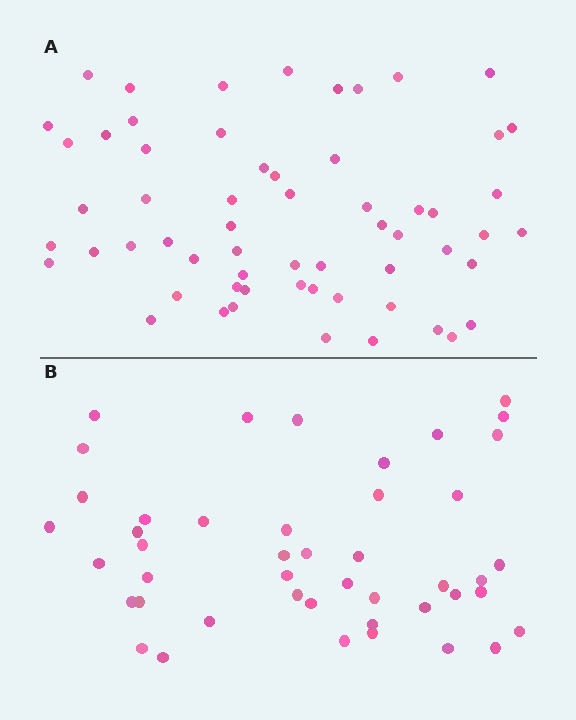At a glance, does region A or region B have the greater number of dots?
Region A (the top region) has more dots.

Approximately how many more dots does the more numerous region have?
Region A has approximately 15 more dots than region B.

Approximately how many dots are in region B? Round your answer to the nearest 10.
About 40 dots. (The exact count is 45, which rounds to 40.)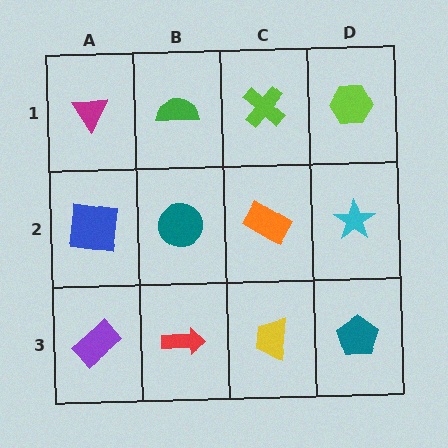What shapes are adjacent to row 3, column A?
A blue square (row 2, column A), a red arrow (row 3, column B).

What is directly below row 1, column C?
An orange rectangle.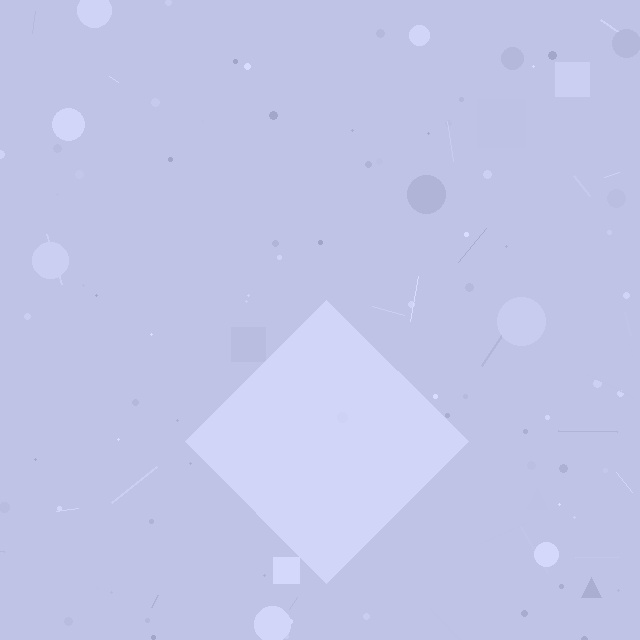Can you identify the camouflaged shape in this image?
The camouflaged shape is a diamond.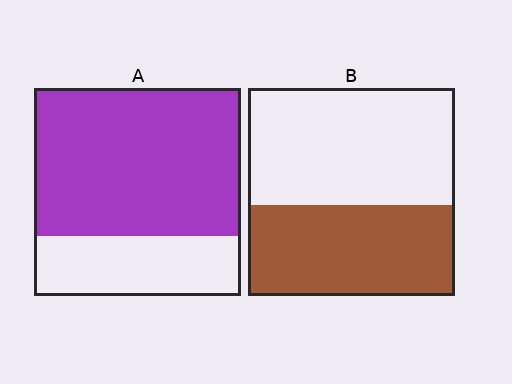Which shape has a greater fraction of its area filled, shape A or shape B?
Shape A.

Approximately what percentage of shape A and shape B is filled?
A is approximately 70% and B is approximately 45%.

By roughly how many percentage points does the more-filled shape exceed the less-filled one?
By roughly 25 percentage points (A over B).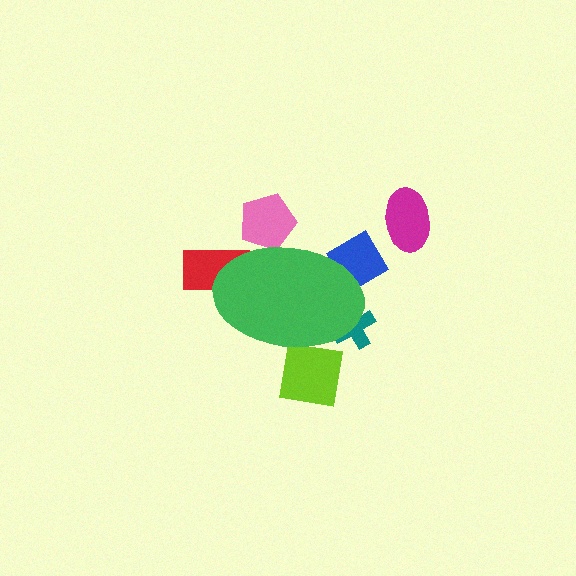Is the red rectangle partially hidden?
Yes, the red rectangle is partially hidden behind the green ellipse.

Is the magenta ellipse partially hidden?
No, the magenta ellipse is fully visible.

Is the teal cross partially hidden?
Yes, the teal cross is partially hidden behind the green ellipse.